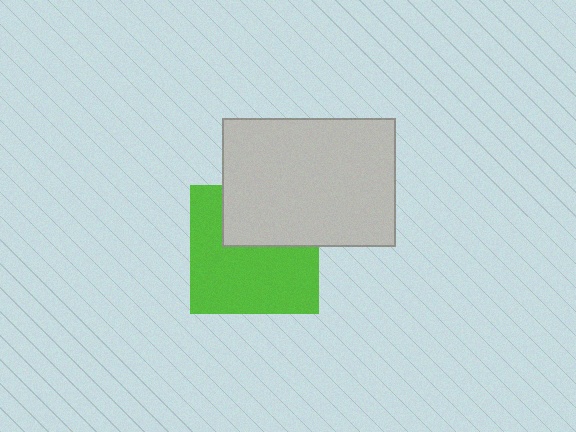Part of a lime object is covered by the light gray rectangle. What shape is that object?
It is a square.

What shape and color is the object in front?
The object in front is a light gray rectangle.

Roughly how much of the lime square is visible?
About half of it is visible (roughly 63%).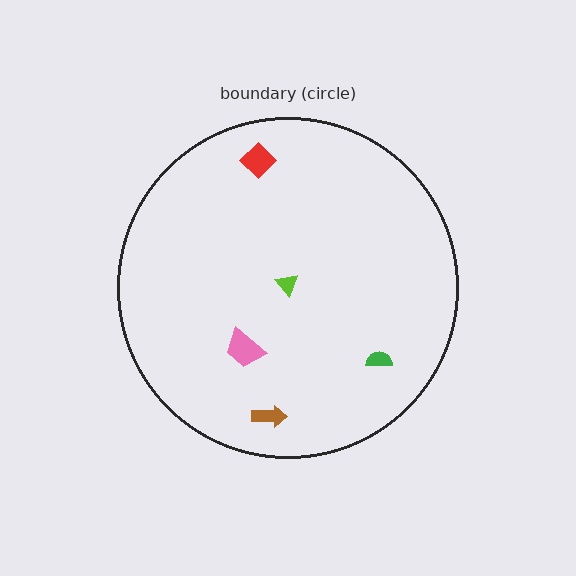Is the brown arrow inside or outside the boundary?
Inside.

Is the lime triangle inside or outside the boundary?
Inside.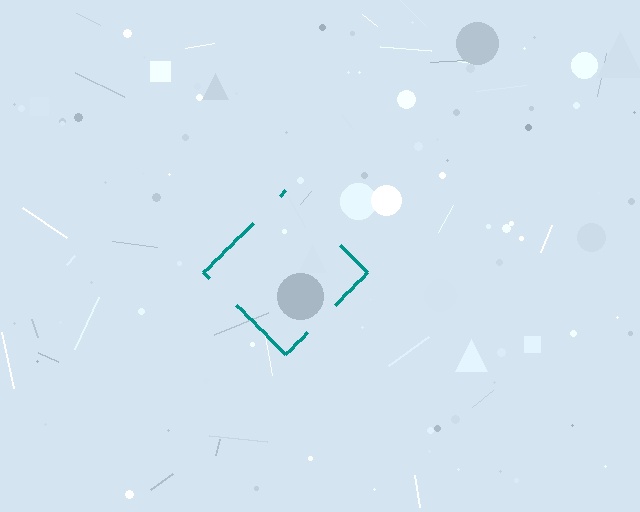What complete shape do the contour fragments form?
The contour fragments form a diamond.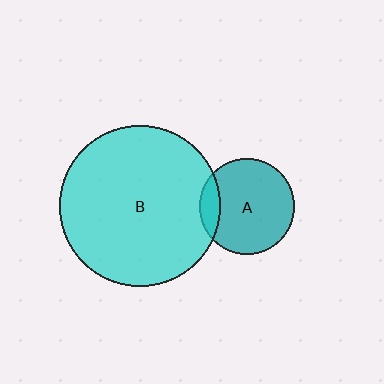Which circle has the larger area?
Circle B (cyan).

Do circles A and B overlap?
Yes.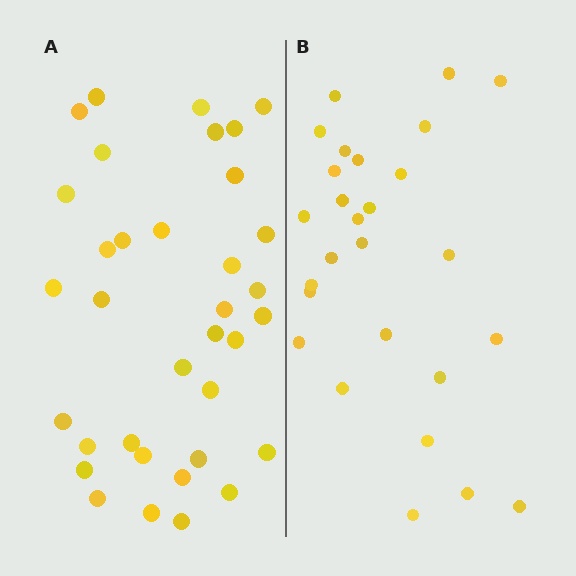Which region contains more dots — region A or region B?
Region A (the left region) has more dots.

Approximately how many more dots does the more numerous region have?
Region A has roughly 8 or so more dots than region B.